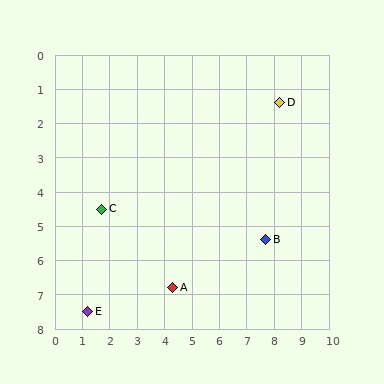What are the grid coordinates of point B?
Point B is at approximately (7.7, 5.4).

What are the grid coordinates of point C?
Point C is at approximately (1.7, 4.5).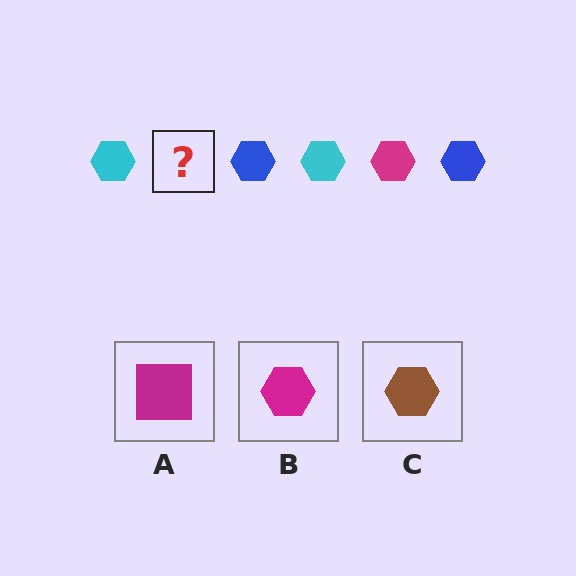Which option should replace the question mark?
Option B.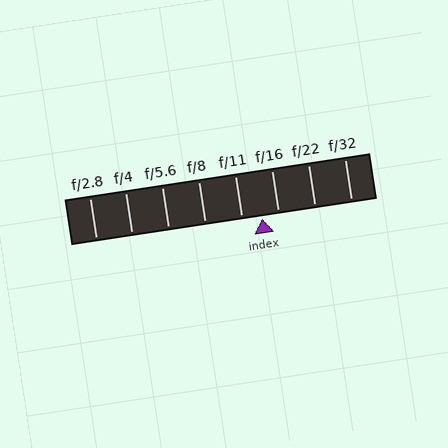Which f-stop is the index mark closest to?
The index mark is closest to f/16.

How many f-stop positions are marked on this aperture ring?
There are 8 f-stop positions marked.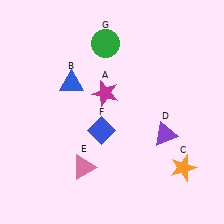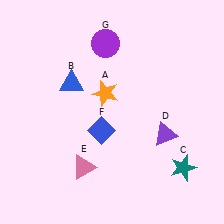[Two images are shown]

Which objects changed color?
A changed from magenta to orange. C changed from orange to teal. G changed from green to purple.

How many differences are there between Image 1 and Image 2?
There are 3 differences between the two images.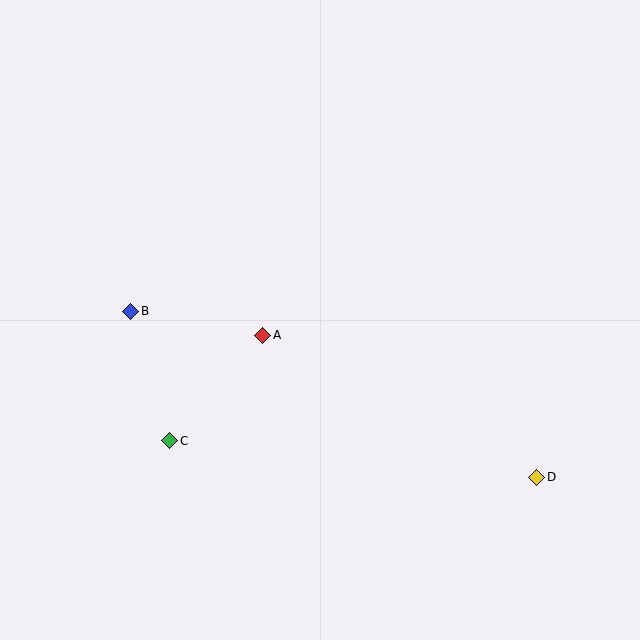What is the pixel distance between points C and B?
The distance between C and B is 135 pixels.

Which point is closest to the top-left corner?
Point B is closest to the top-left corner.